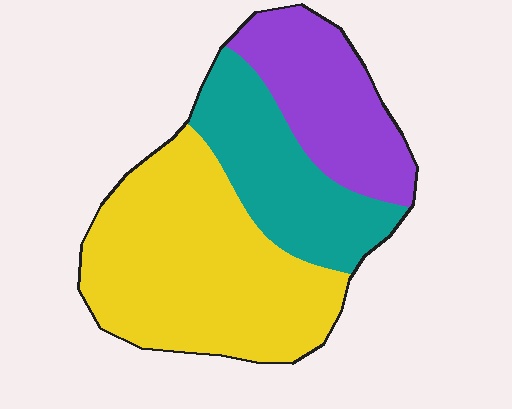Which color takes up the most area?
Yellow, at roughly 50%.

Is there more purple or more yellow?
Yellow.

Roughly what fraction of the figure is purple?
Purple covers roughly 25% of the figure.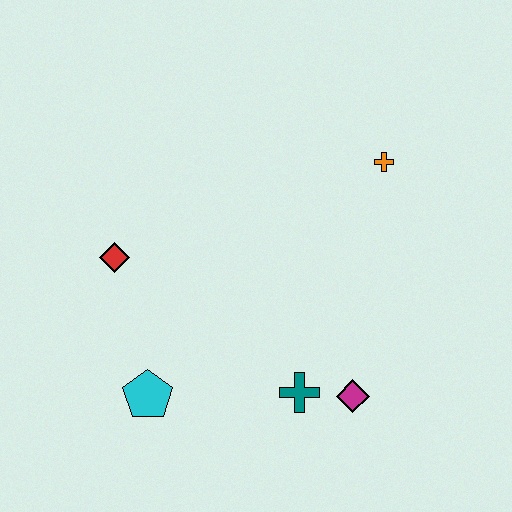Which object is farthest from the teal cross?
The orange cross is farthest from the teal cross.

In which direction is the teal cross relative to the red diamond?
The teal cross is to the right of the red diamond.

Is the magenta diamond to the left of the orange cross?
Yes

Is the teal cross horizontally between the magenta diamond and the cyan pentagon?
Yes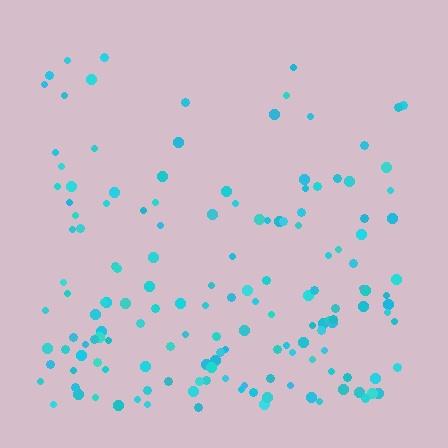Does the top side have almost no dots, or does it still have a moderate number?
Still a moderate number, just noticeably fewer than the bottom.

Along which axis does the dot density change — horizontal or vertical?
Vertical.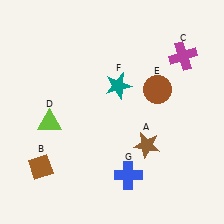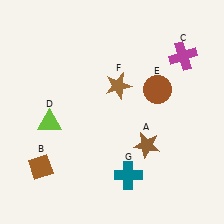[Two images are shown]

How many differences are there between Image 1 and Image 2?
There are 2 differences between the two images.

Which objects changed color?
F changed from teal to brown. G changed from blue to teal.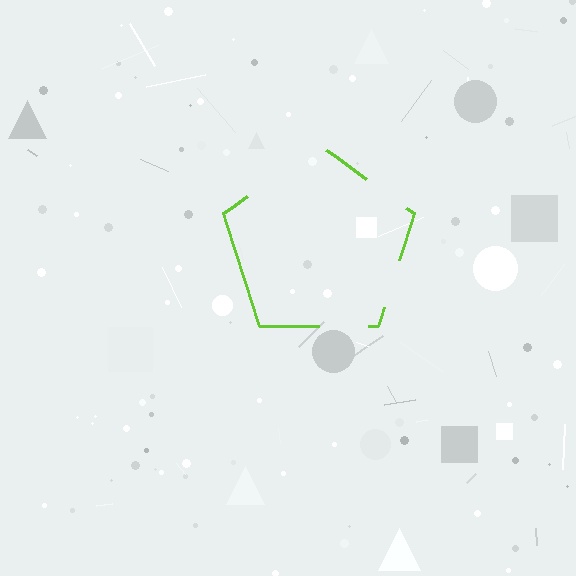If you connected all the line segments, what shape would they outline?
They would outline a pentagon.